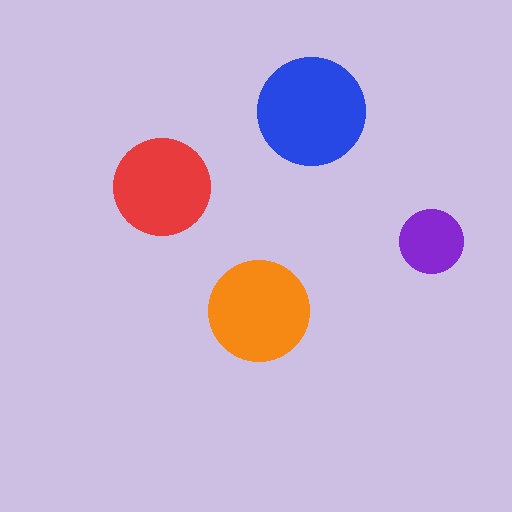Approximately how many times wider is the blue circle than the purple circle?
About 1.5 times wider.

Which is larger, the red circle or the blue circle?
The blue one.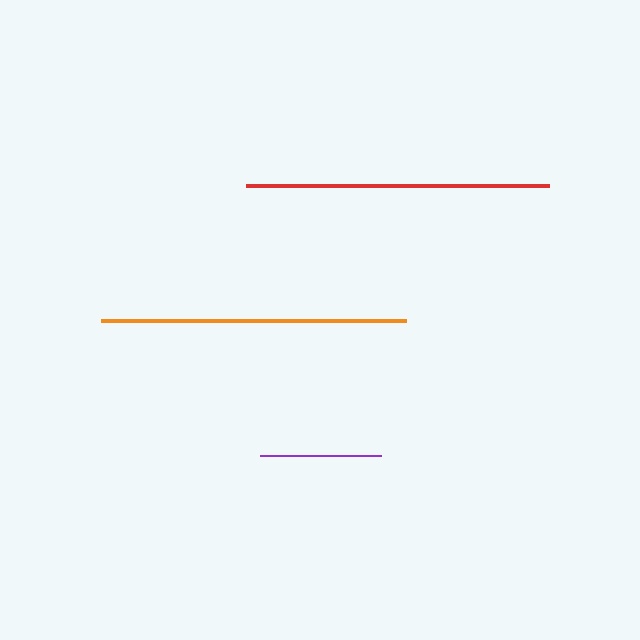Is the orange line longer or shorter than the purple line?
The orange line is longer than the purple line.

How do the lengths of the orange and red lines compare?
The orange and red lines are approximately the same length.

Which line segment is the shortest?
The purple line is the shortest at approximately 121 pixels.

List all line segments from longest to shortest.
From longest to shortest: orange, red, purple.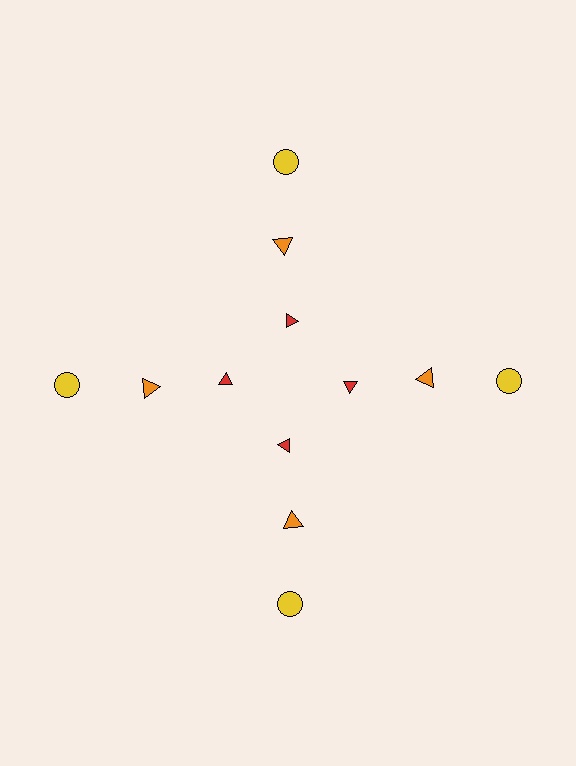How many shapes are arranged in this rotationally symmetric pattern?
There are 12 shapes, arranged in 4 groups of 3.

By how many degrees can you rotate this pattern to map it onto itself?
The pattern maps onto itself every 90 degrees of rotation.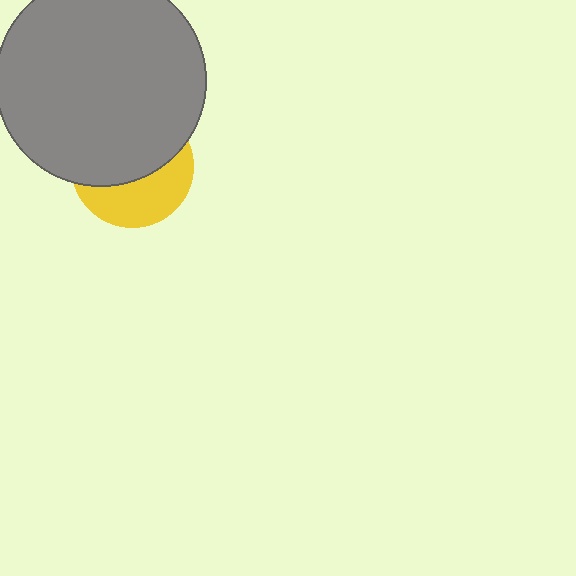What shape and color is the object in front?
The object in front is a gray circle.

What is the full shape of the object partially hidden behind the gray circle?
The partially hidden object is a yellow circle.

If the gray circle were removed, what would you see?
You would see the complete yellow circle.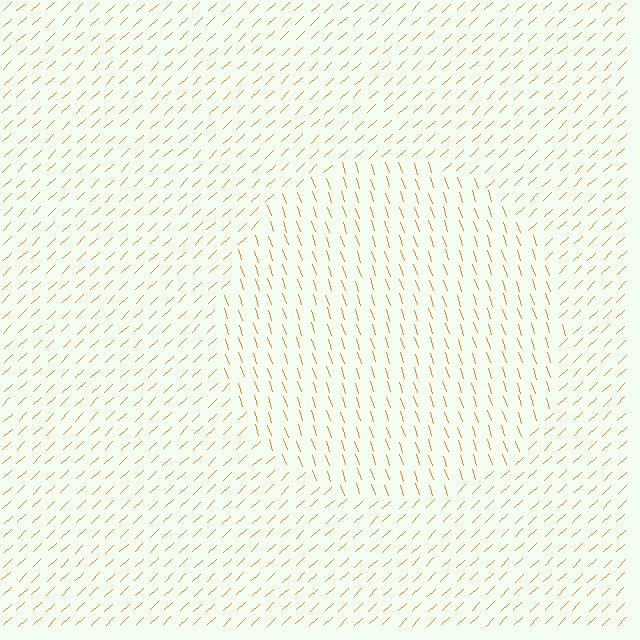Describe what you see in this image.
The image is filled with small orange line segments. A circle region in the image has lines oriented differently from the surrounding lines, creating a visible texture boundary.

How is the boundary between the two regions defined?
The boundary is defined purely by a change in line orientation (approximately 65 degrees difference). All lines are the same color and thickness.